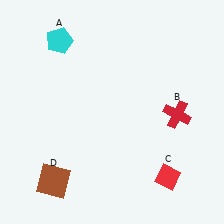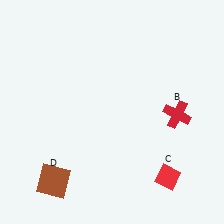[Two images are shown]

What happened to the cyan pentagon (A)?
The cyan pentagon (A) was removed in Image 2. It was in the top-left area of Image 1.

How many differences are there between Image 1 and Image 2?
There is 1 difference between the two images.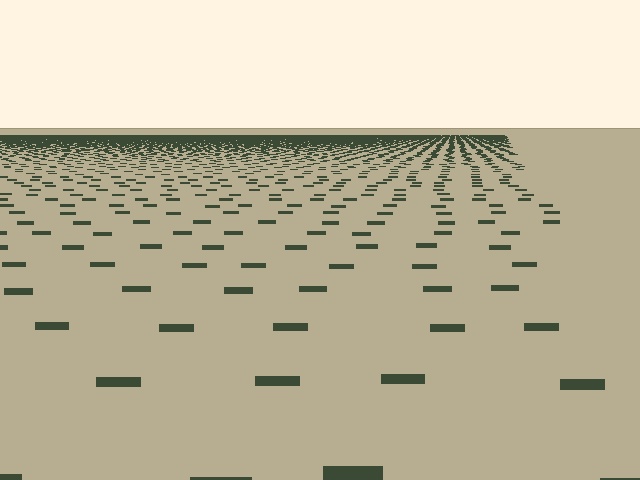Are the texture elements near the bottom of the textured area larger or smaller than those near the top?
Larger. Near the bottom, elements are closer to the viewer and appear at a bigger on-screen size.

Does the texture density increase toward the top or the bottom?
Density increases toward the top.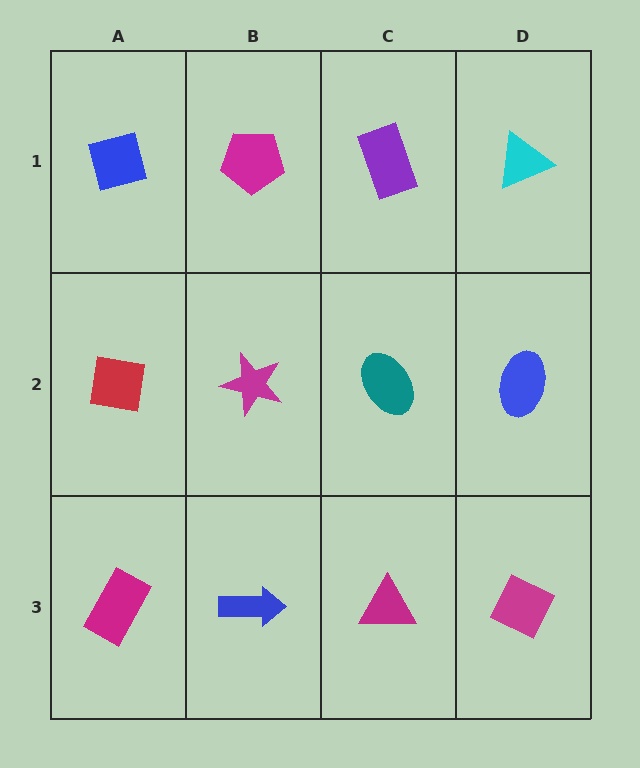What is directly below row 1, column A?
A red square.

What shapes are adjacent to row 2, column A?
A blue square (row 1, column A), a magenta rectangle (row 3, column A), a magenta star (row 2, column B).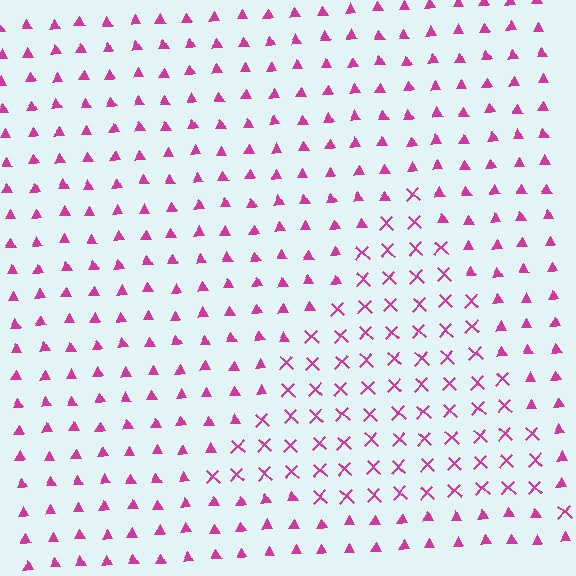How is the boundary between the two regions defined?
The boundary is defined by a change in element shape: X marks inside vs. triangles outside. All elements share the same color and spacing.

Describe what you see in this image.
The image is filled with small magenta elements arranged in a uniform grid. A triangle-shaped region contains X marks, while the surrounding area contains triangles. The boundary is defined purely by the change in element shape.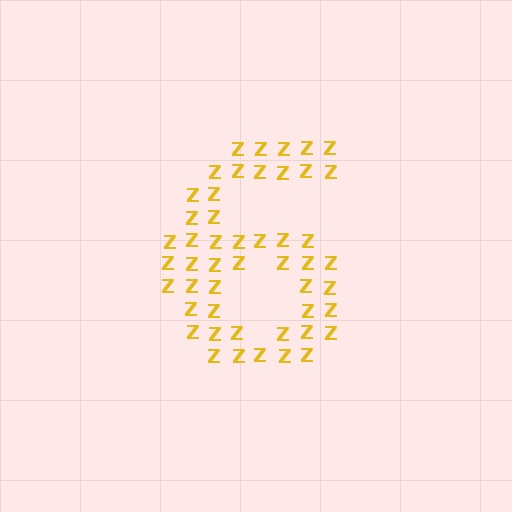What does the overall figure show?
The overall figure shows the digit 6.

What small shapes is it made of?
It is made of small letter Z's.